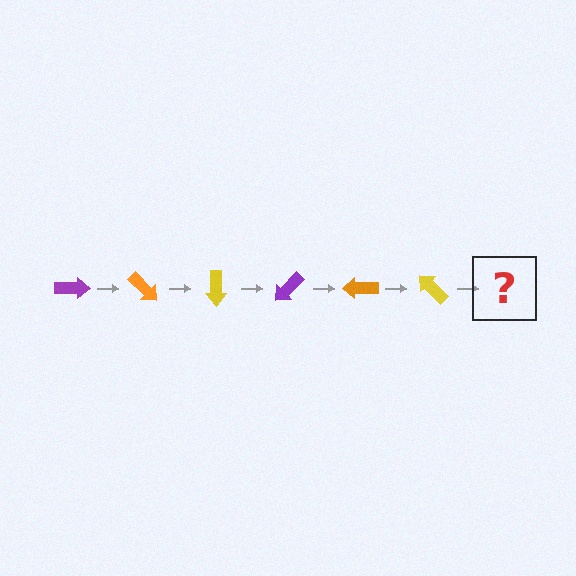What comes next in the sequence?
The next element should be a purple arrow, rotated 270 degrees from the start.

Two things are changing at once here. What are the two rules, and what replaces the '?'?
The two rules are that it rotates 45 degrees each step and the color cycles through purple, orange, and yellow. The '?' should be a purple arrow, rotated 270 degrees from the start.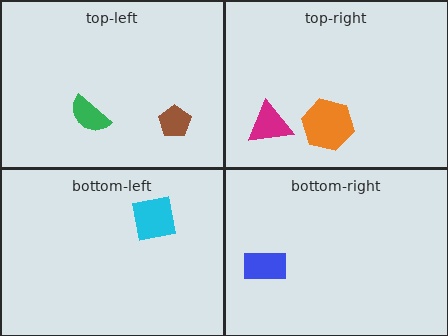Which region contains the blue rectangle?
The bottom-right region.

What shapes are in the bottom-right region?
The blue rectangle.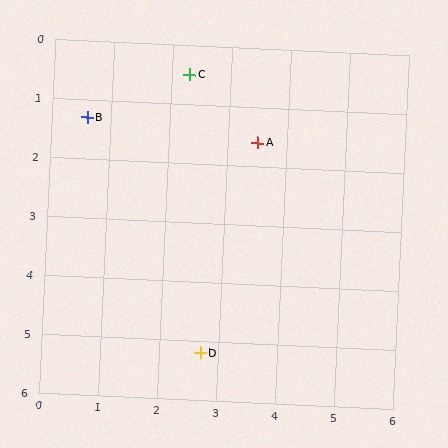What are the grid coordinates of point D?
Point D is at approximately (2.7, 5.2).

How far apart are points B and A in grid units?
Points B and A are about 2.9 grid units apart.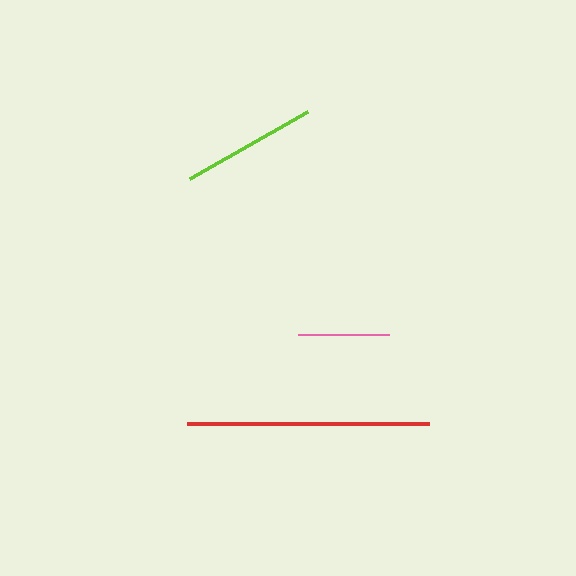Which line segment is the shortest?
The pink line is the shortest at approximately 91 pixels.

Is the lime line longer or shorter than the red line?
The red line is longer than the lime line.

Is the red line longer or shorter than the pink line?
The red line is longer than the pink line.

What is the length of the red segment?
The red segment is approximately 243 pixels long.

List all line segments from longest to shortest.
From longest to shortest: red, lime, pink.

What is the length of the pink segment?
The pink segment is approximately 91 pixels long.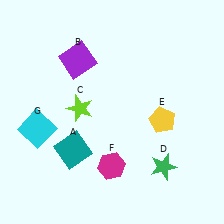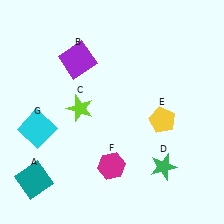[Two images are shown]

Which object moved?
The teal square (A) moved left.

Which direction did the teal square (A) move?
The teal square (A) moved left.